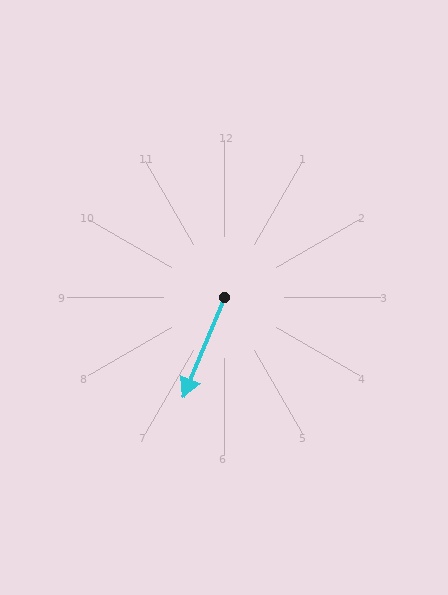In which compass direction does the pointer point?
South.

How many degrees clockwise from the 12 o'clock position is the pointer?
Approximately 202 degrees.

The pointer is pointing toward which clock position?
Roughly 7 o'clock.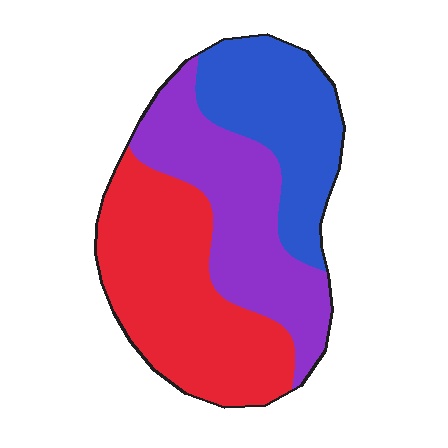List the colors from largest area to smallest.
From largest to smallest: red, purple, blue.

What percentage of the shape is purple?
Purple covers 33% of the shape.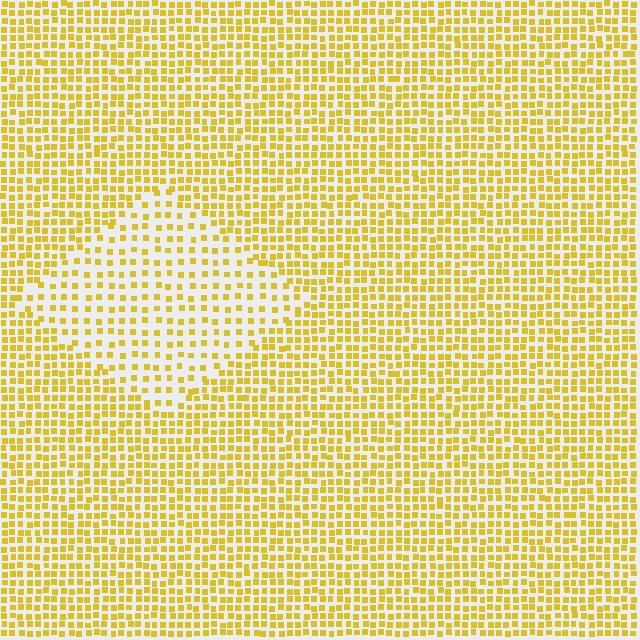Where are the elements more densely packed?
The elements are more densely packed outside the diamond boundary.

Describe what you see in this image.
The image contains small yellow elements arranged at two different densities. A diamond-shaped region is visible where the elements are less densely packed than the surrounding area.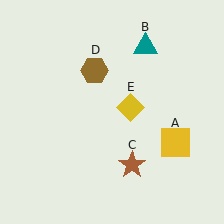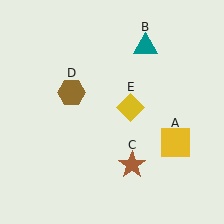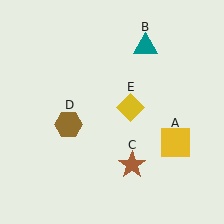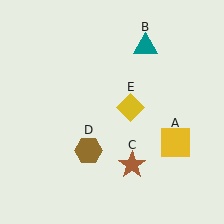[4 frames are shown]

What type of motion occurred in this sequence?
The brown hexagon (object D) rotated counterclockwise around the center of the scene.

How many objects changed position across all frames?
1 object changed position: brown hexagon (object D).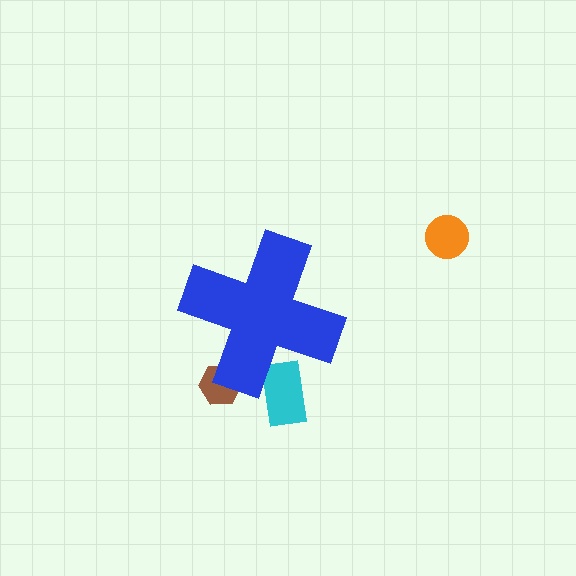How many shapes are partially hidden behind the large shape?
2 shapes are partially hidden.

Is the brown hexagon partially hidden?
Yes, the brown hexagon is partially hidden behind the blue cross.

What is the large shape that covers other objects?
A blue cross.